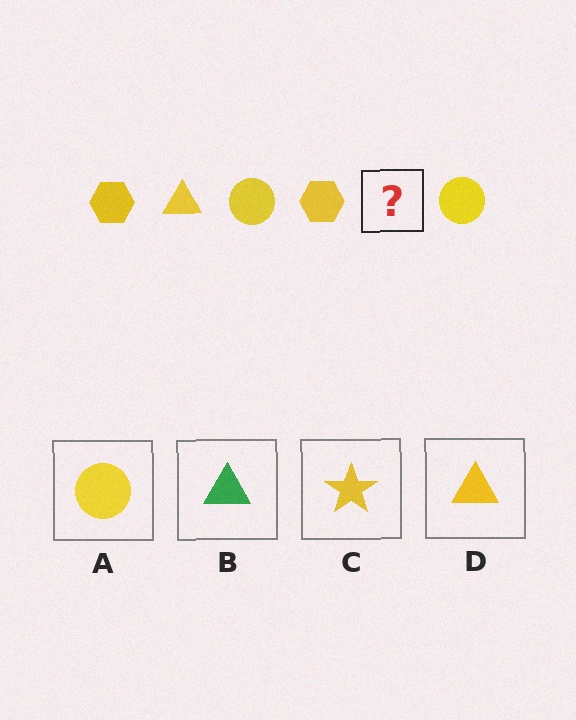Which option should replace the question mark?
Option D.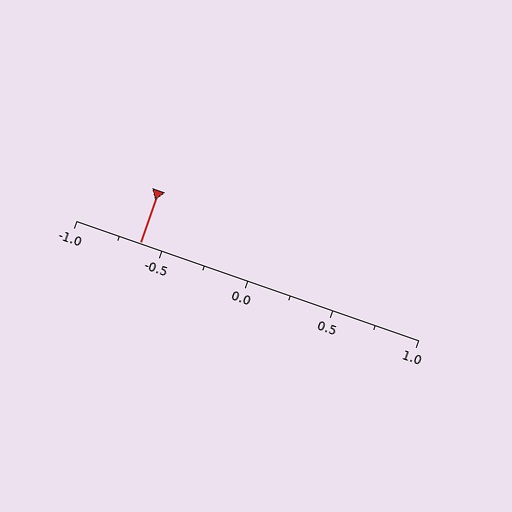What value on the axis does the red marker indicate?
The marker indicates approximately -0.62.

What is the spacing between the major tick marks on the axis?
The major ticks are spaced 0.5 apart.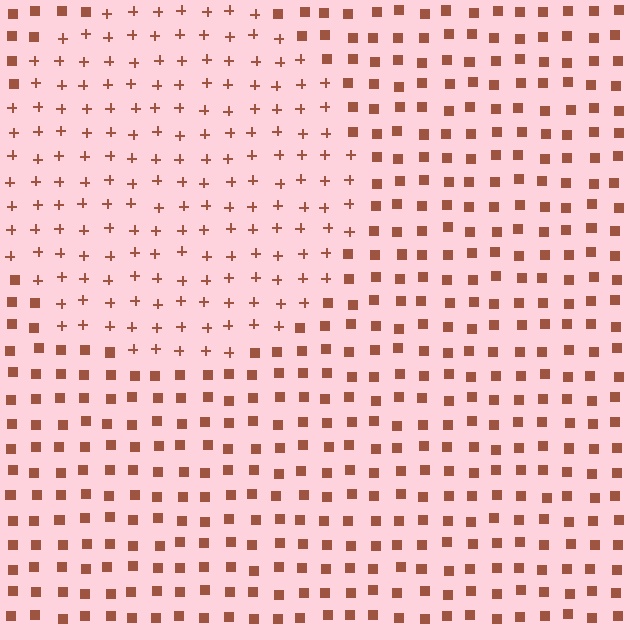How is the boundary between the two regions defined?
The boundary is defined by a change in element shape: plus signs inside vs. squares outside. All elements share the same color and spacing.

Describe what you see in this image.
The image is filled with small brown elements arranged in a uniform grid. A circle-shaped region contains plus signs, while the surrounding area contains squares. The boundary is defined purely by the change in element shape.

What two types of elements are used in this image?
The image uses plus signs inside the circle region and squares outside it.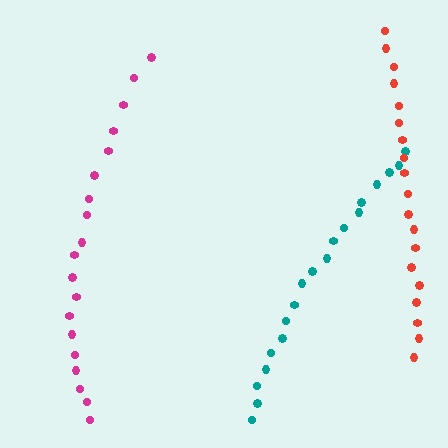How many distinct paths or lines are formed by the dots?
There are 3 distinct paths.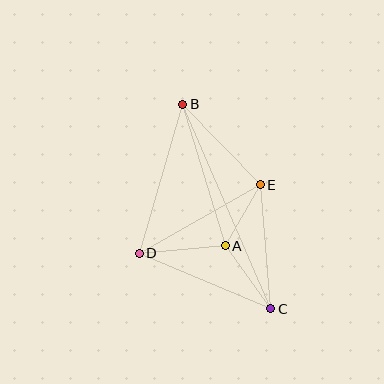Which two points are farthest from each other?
Points B and C are farthest from each other.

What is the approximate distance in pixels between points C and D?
The distance between C and D is approximately 143 pixels.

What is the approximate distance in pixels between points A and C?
The distance between A and C is approximately 78 pixels.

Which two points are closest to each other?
Points A and E are closest to each other.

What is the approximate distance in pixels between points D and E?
The distance between D and E is approximately 139 pixels.